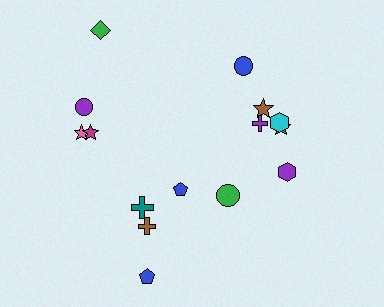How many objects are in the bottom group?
There are 5 objects.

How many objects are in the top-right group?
There are 6 objects.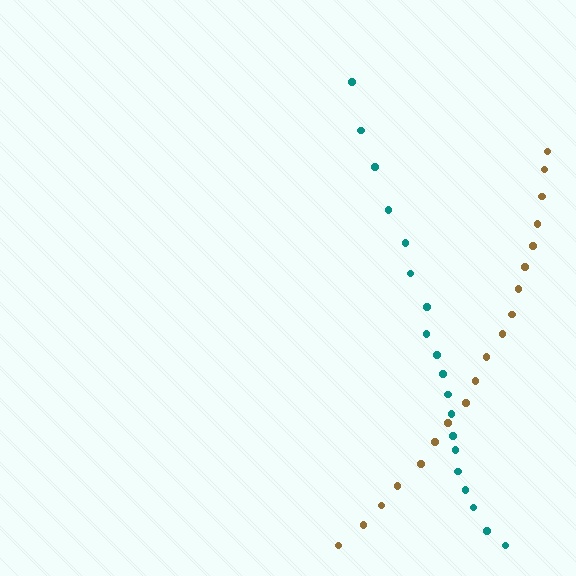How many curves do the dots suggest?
There are 2 distinct paths.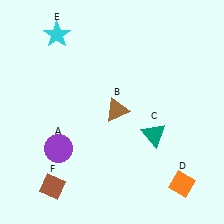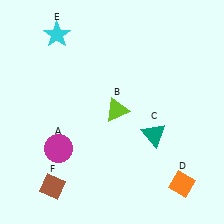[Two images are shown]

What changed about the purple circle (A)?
In Image 1, A is purple. In Image 2, it changed to magenta.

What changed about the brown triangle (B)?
In Image 1, B is brown. In Image 2, it changed to lime.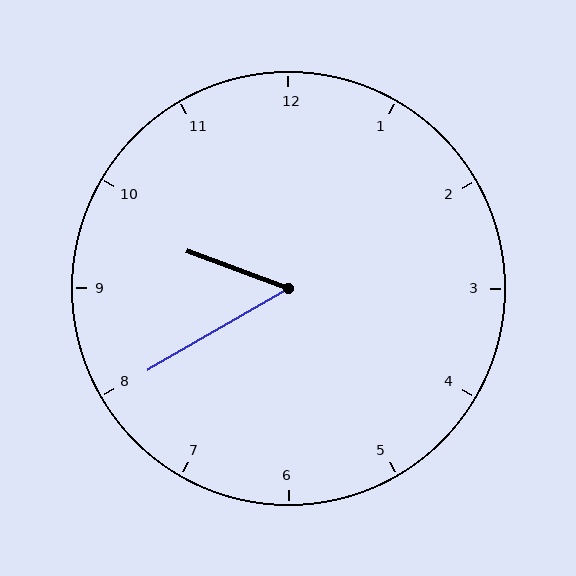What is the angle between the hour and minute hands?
Approximately 50 degrees.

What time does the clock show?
9:40.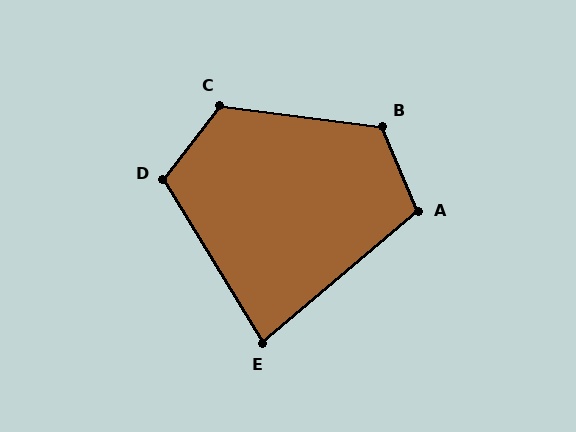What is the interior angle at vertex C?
Approximately 120 degrees (obtuse).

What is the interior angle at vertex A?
Approximately 108 degrees (obtuse).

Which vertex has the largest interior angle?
B, at approximately 120 degrees.